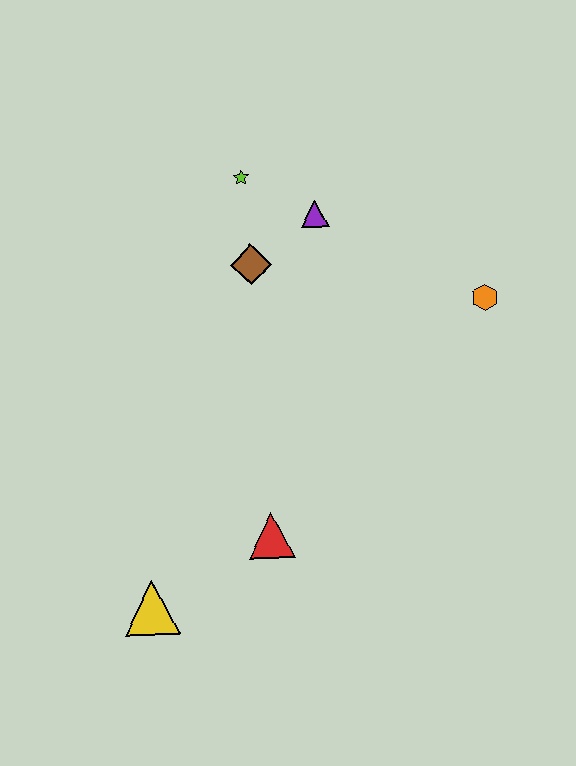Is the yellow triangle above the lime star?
No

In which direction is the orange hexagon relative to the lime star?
The orange hexagon is to the right of the lime star.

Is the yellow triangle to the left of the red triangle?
Yes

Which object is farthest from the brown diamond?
The yellow triangle is farthest from the brown diamond.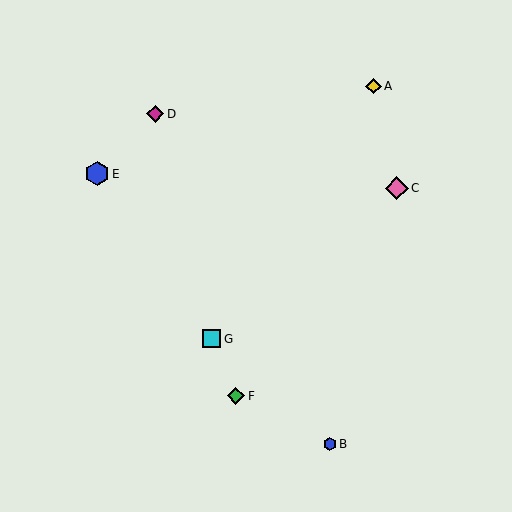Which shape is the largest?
The blue hexagon (labeled E) is the largest.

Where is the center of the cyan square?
The center of the cyan square is at (212, 339).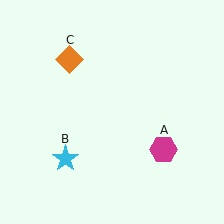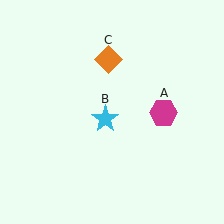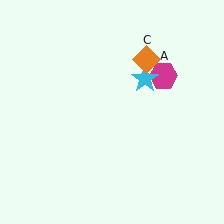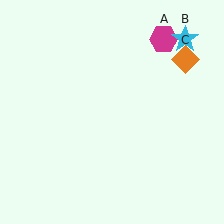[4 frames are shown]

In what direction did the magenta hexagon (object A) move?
The magenta hexagon (object A) moved up.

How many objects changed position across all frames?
3 objects changed position: magenta hexagon (object A), cyan star (object B), orange diamond (object C).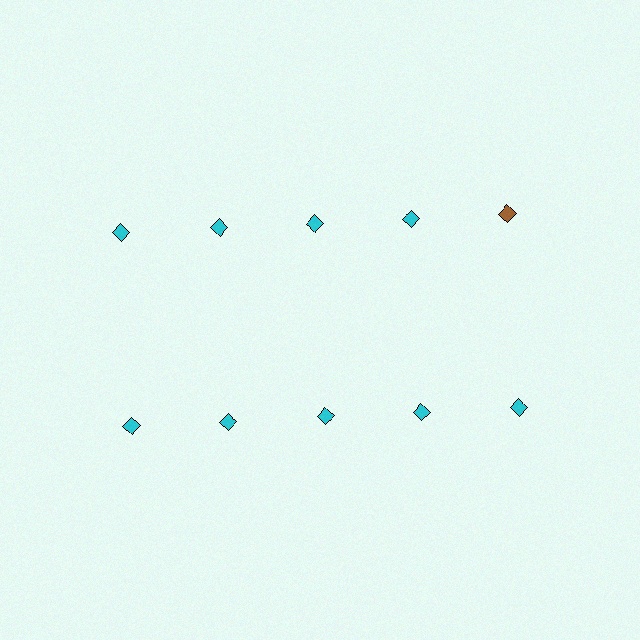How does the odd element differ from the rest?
It has a different color: brown instead of cyan.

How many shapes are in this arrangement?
There are 10 shapes arranged in a grid pattern.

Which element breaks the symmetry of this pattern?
The brown diamond in the top row, rightmost column breaks the symmetry. All other shapes are cyan diamonds.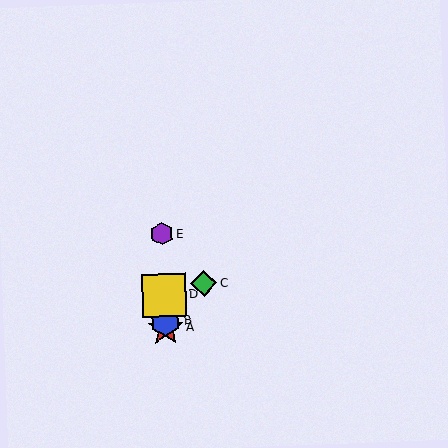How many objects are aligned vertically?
4 objects (A, B, D, E) are aligned vertically.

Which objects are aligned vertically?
Objects A, B, D, E are aligned vertically.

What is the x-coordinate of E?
Object E is at x≈162.